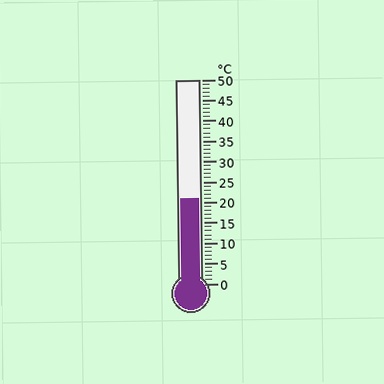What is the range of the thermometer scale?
The thermometer scale ranges from 0°C to 50°C.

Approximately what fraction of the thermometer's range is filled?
The thermometer is filled to approximately 40% of its range.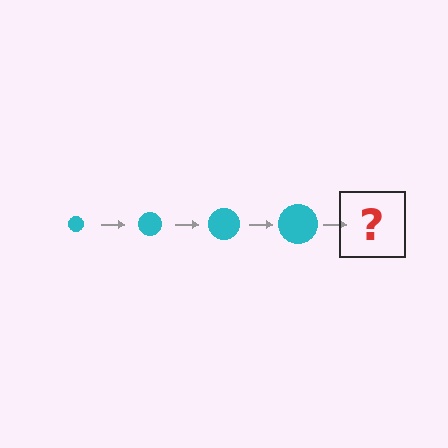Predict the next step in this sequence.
The next step is a cyan circle, larger than the previous one.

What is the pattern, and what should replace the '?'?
The pattern is that the circle gets progressively larger each step. The '?' should be a cyan circle, larger than the previous one.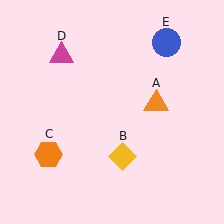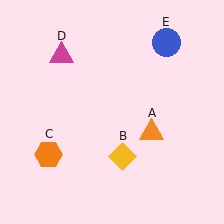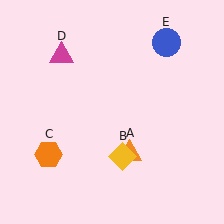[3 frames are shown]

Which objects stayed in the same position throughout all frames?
Yellow diamond (object B) and orange hexagon (object C) and magenta triangle (object D) and blue circle (object E) remained stationary.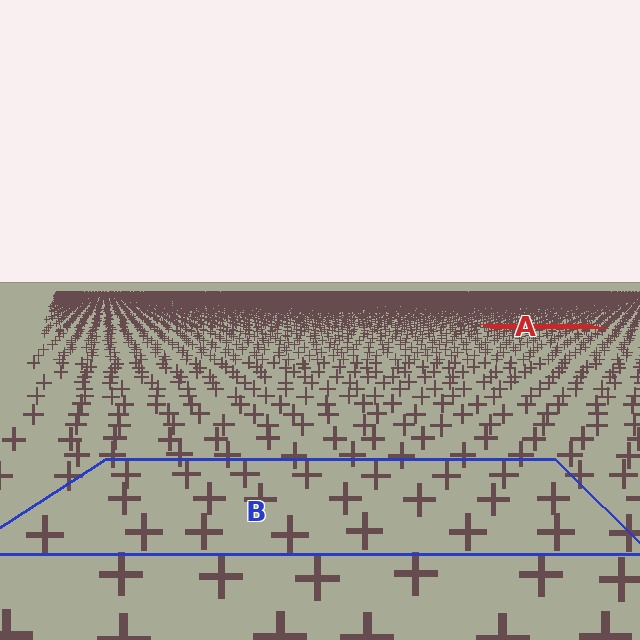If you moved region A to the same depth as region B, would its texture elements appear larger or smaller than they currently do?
They would appear larger. At a closer depth, the same texture elements are projected at a bigger on-screen size.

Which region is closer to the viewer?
Region B is closer. The texture elements there are larger and more spread out.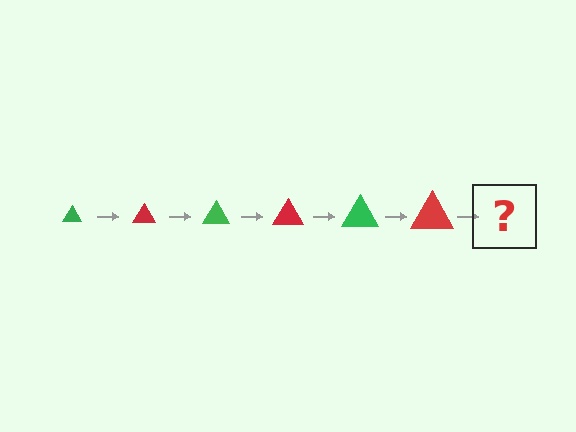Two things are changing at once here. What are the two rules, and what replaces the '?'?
The two rules are that the triangle grows larger each step and the color cycles through green and red. The '?' should be a green triangle, larger than the previous one.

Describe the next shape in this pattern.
It should be a green triangle, larger than the previous one.